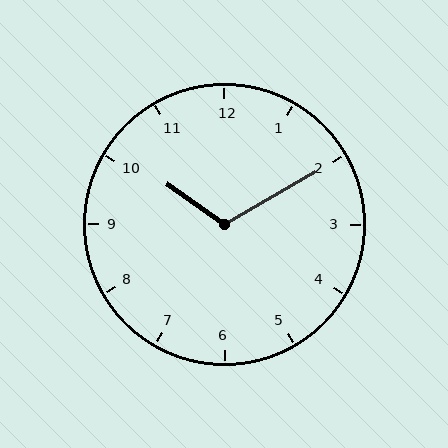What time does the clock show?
10:10.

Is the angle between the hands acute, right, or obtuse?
It is obtuse.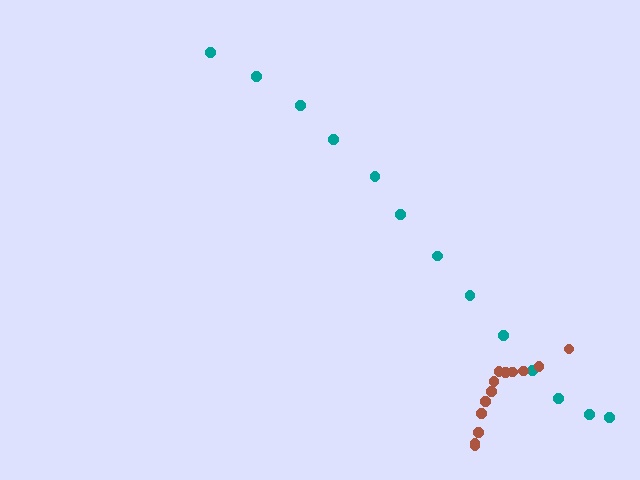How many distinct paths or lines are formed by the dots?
There are 2 distinct paths.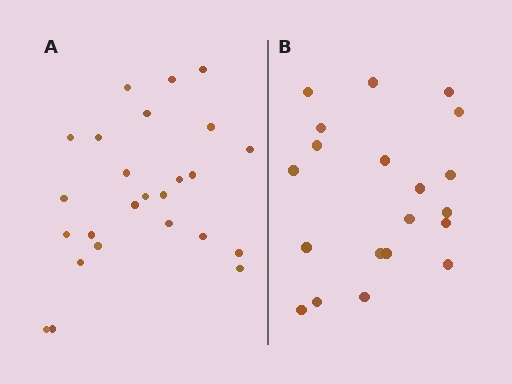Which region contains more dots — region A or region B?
Region A (the left region) has more dots.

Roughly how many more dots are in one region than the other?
Region A has about 5 more dots than region B.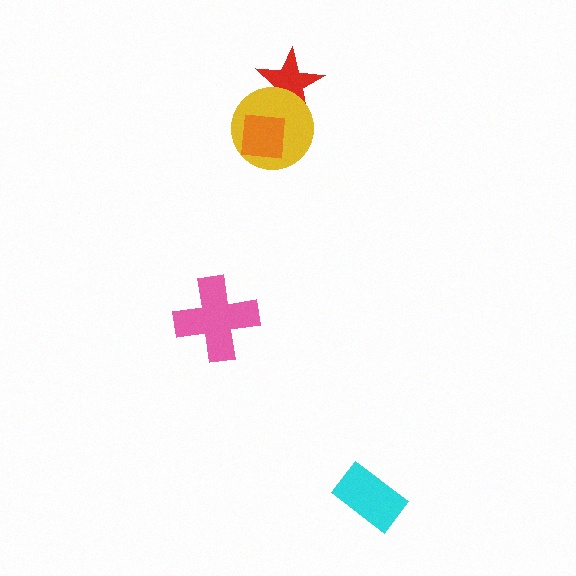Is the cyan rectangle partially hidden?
No, no other shape covers it.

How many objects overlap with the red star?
1 object overlaps with the red star.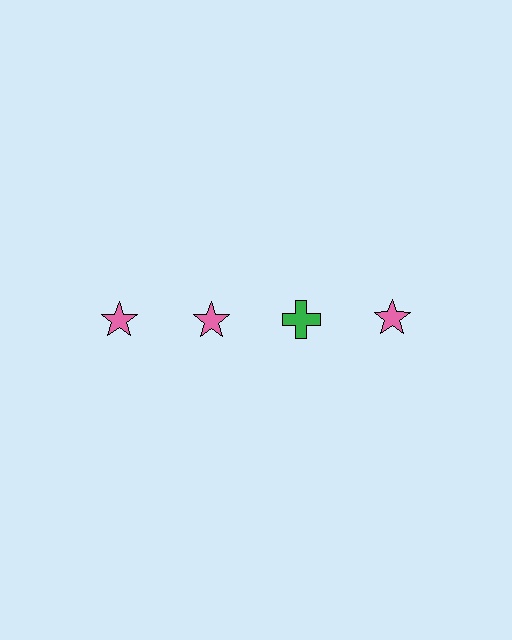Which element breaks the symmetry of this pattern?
The green cross in the top row, center column breaks the symmetry. All other shapes are pink stars.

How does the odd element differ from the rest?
It differs in both color (green instead of pink) and shape (cross instead of star).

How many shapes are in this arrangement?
There are 4 shapes arranged in a grid pattern.